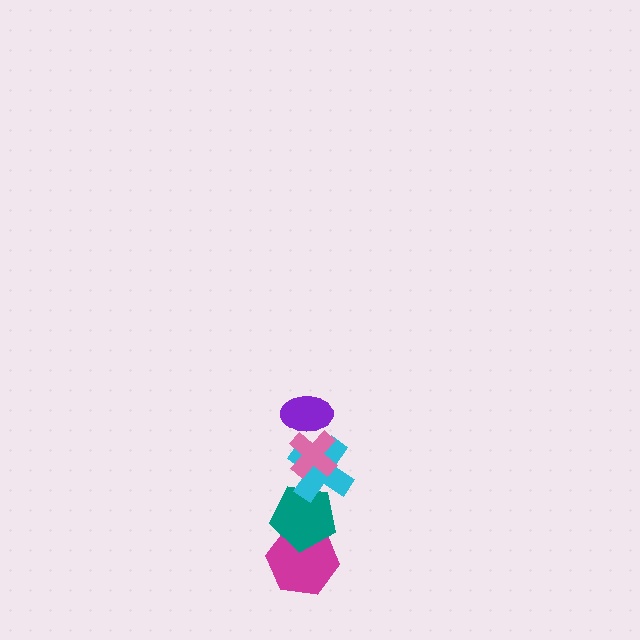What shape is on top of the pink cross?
The purple ellipse is on top of the pink cross.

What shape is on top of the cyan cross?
The pink cross is on top of the cyan cross.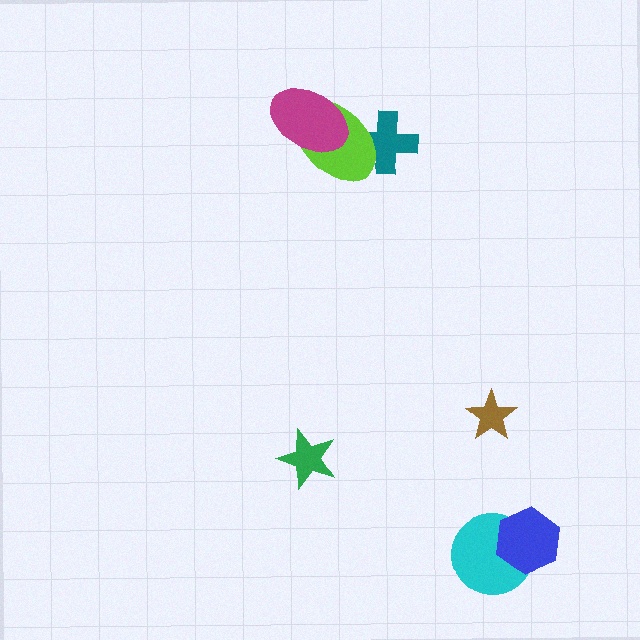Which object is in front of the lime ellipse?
The magenta ellipse is in front of the lime ellipse.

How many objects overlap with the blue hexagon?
1 object overlaps with the blue hexagon.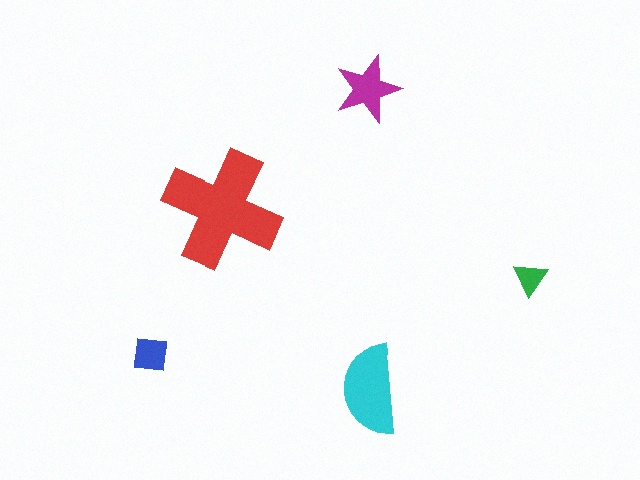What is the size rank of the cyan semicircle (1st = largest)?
2nd.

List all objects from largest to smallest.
The red cross, the cyan semicircle, the magenta star, the blue square, the green triangle.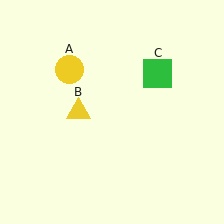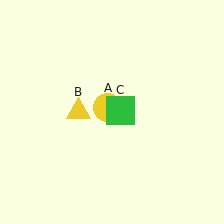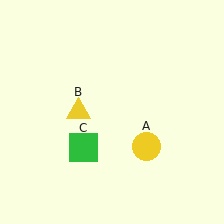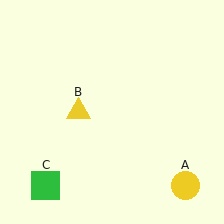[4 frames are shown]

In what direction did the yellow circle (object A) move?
The yellow circle (object A) moved down and to the right.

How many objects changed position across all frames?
2 objects changed position: yellow circle (object A), green square (object C).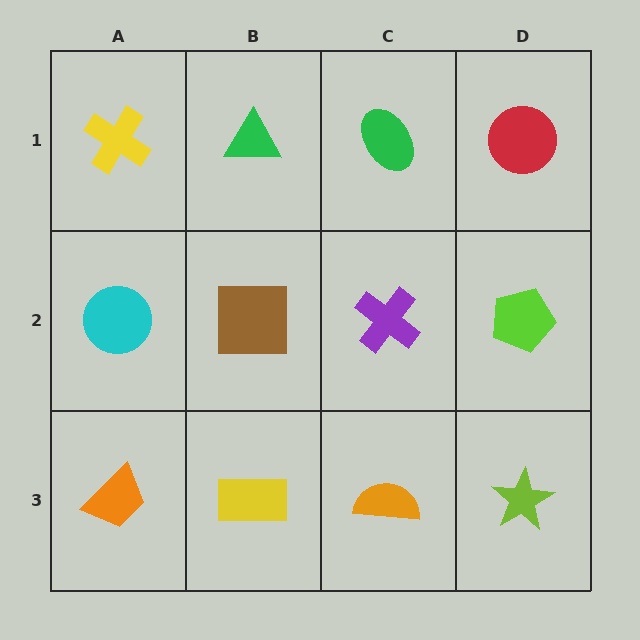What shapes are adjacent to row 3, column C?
A purple cross (row 2, column C), a yellow rectangle (row 3, column B), a lime star (row 3, column D).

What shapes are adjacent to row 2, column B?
A green triangle (row 1, column B), a yellow rectangle (row 3, column B), a cyan circle (row 2, column A), a purple cross (row 2, column C).